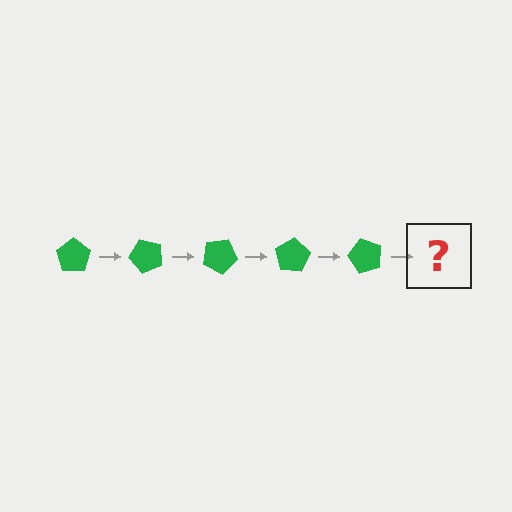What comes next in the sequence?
The next element should be a green pentagon rotated 250 degrees.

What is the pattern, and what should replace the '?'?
The pattern is that the pentagon rotates 50 degrees each step. The '?' should be a green pentagon rotated 250 degrees.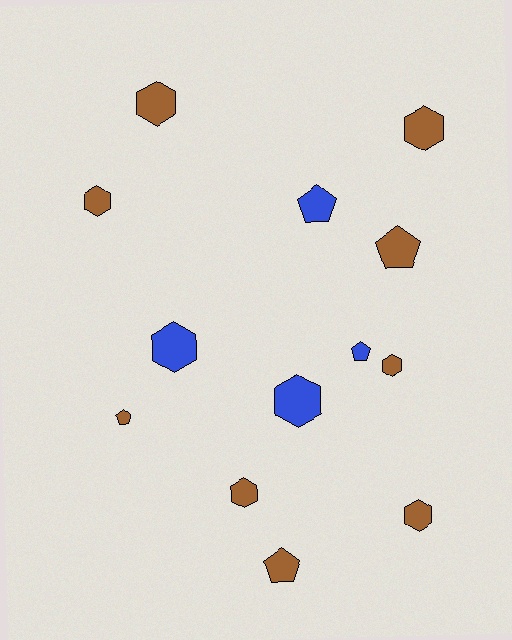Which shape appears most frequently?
Hexagon, with 8 objects.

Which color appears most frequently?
Brown, with 9 objects.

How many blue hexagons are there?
There are 2 blue hexagons.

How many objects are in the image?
There are 13 objects.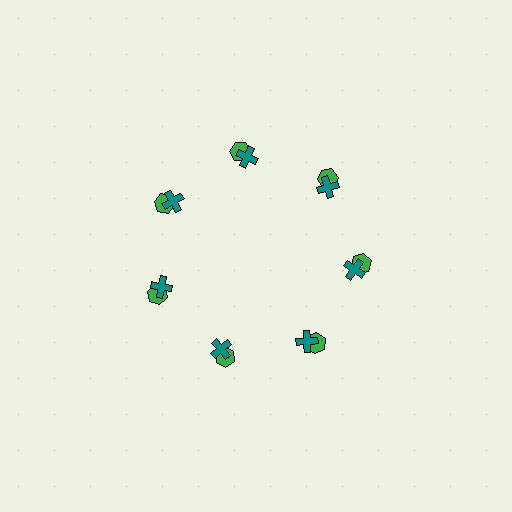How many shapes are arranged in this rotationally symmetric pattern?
There are 14 shapes, arranged in 7 groups of 2.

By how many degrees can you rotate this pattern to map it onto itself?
The pattern maps onto itself every 51 degrees of rotation.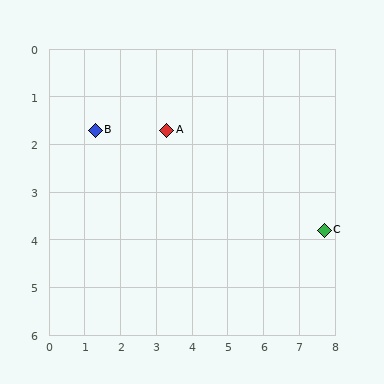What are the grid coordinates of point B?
Point B is at approximately (1.3, 1.7).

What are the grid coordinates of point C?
Point C is at approximately (7.7, 3.8).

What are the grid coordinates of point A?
Point A is at approximately (3.3, 1.7).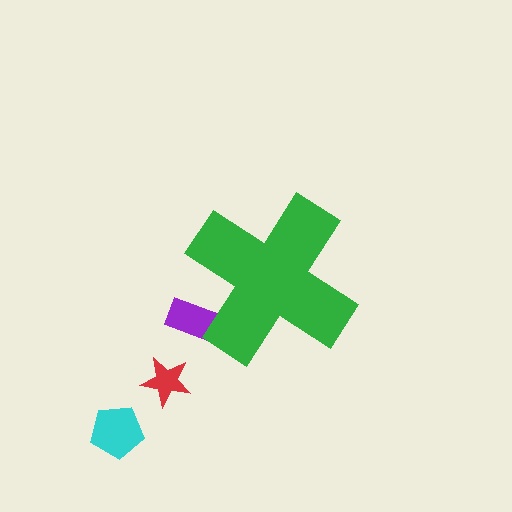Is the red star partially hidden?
No, the red star is fully visible.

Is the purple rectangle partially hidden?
Yes, the purple rectangle is partially hidden behind the green cross.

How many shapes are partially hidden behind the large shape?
1 shape is partially hidden.